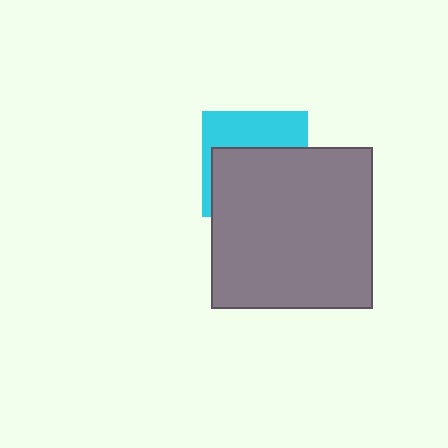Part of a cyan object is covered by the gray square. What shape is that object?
It is a square.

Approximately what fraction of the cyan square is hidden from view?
Roughly 60% of the cyan square is hidden behind the gray square.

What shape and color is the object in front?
The object in front is a gray square.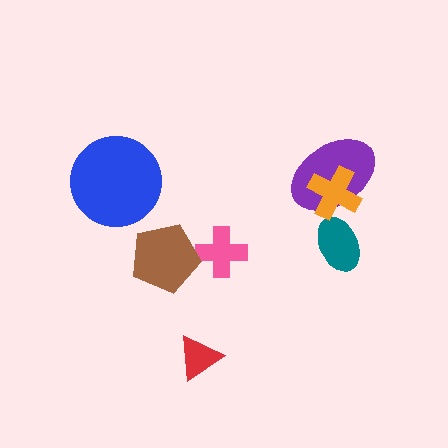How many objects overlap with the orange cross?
1 object overlaps with the orange cross.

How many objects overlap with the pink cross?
0 objects overlap with the pink cross.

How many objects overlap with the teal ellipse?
0 objects overlap with the teal ellipse.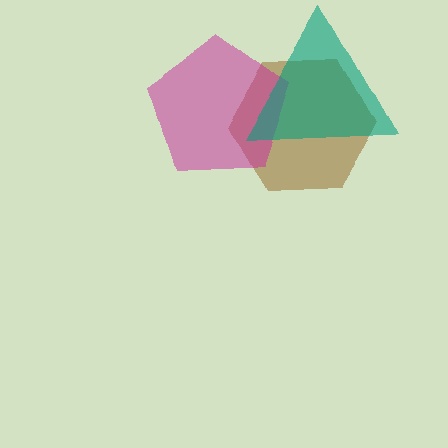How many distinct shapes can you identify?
There are 3 distinct shapes: a brown hexagon, a magenta pentagon, a teal triangle.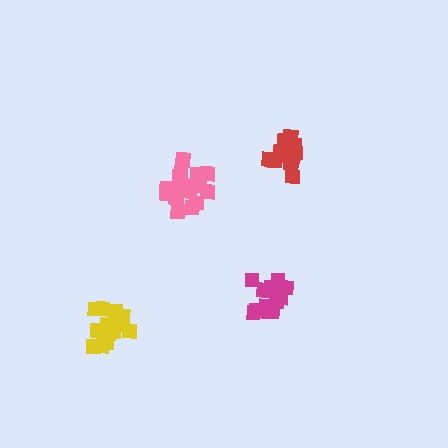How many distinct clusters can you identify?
There are 4 distinct clusters.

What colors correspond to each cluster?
The clusters are colored: pink, red, magenta, yellow.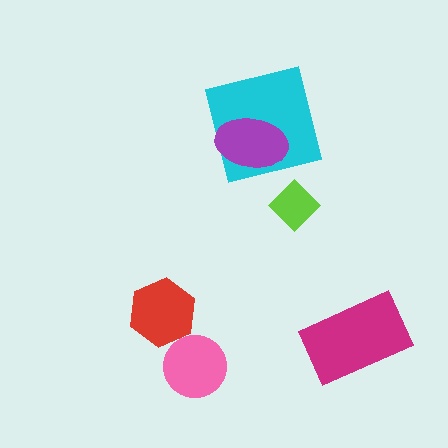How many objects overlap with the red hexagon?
0 objects overlap with the red hexagon.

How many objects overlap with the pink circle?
0 objects overlap with the pink circle.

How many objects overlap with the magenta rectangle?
0 objects overlap with the magenta rectangle.